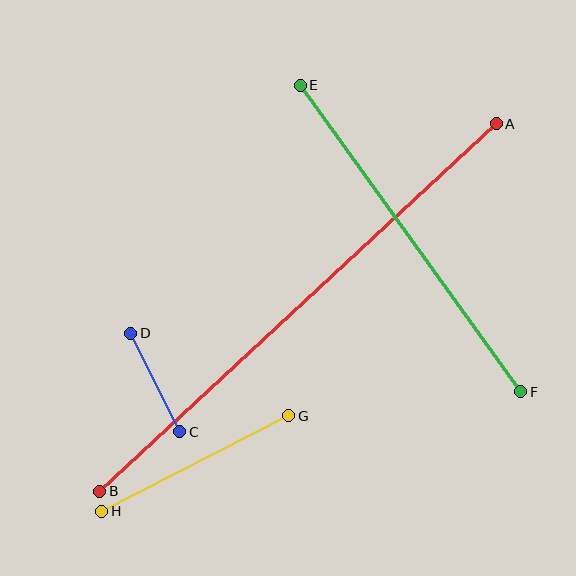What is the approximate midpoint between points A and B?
The midpoint is at approximately (298, 308) pixels.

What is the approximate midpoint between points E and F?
The midpoint is at approximately (411, 239) pixels.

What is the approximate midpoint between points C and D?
The midpoint is at approximately (155, 382) pixels.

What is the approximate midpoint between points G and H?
The midpoint is at approximately (195, 463) pixels.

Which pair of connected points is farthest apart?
Points A and B are farthest apart.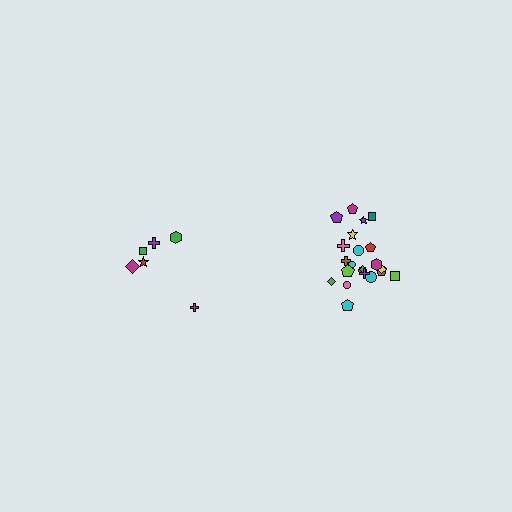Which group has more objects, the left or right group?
The right group.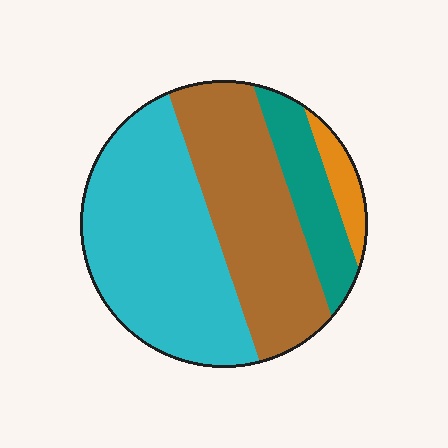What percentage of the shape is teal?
Teal takes up less than a sixth of the shape.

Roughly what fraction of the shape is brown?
Brown covers 35% of the shape.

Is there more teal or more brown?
Brown.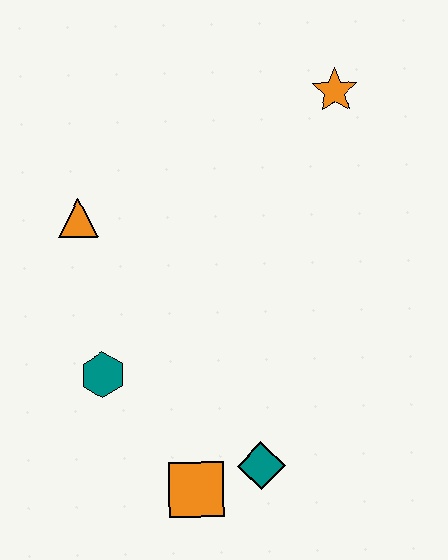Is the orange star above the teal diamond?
Yes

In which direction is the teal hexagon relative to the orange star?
The teal hexagon is below the orange star.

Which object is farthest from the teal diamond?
The orange star is farthest from the teal diamond.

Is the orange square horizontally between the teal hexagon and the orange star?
Yes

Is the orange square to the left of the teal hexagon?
No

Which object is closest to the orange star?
The orange triangle is closest to the orange star.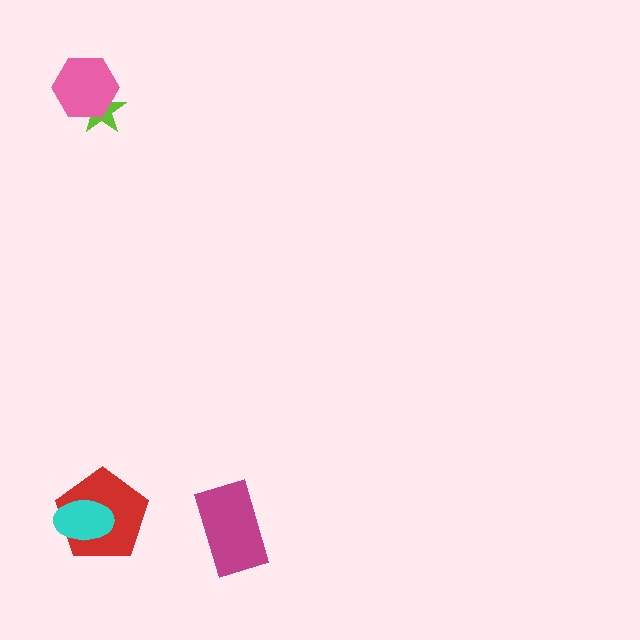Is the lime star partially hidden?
Yes, it is partially covered by another shape.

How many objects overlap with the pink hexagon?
1 object overlaps with the pink hexagon.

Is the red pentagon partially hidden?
Yes, it is partially covered by another shape.